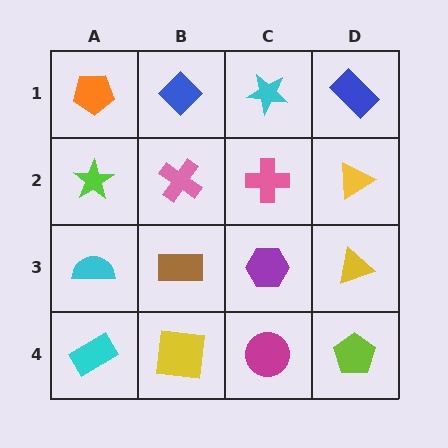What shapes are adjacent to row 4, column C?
A purple hexagon (row 3, column C), a yellow square (row 4, column B), a lime pentagon (row 4, column D).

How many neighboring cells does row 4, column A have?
2.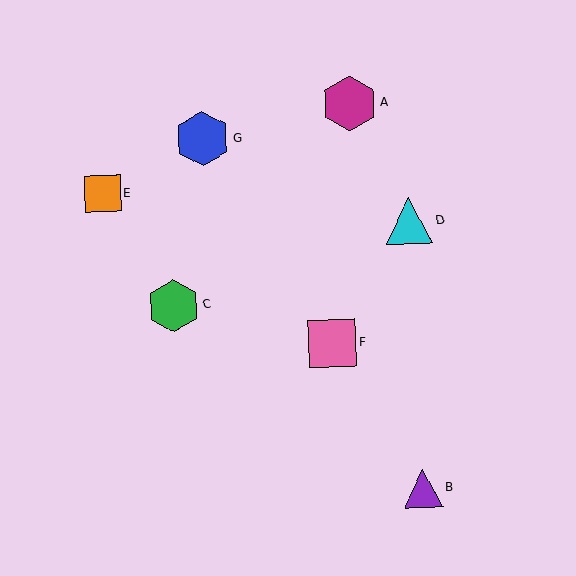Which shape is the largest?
The magenta hexagon (labeled A) is the largest.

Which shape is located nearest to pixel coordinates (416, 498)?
The purple triangle (labeled B) at (423, 488) is nearest to that location.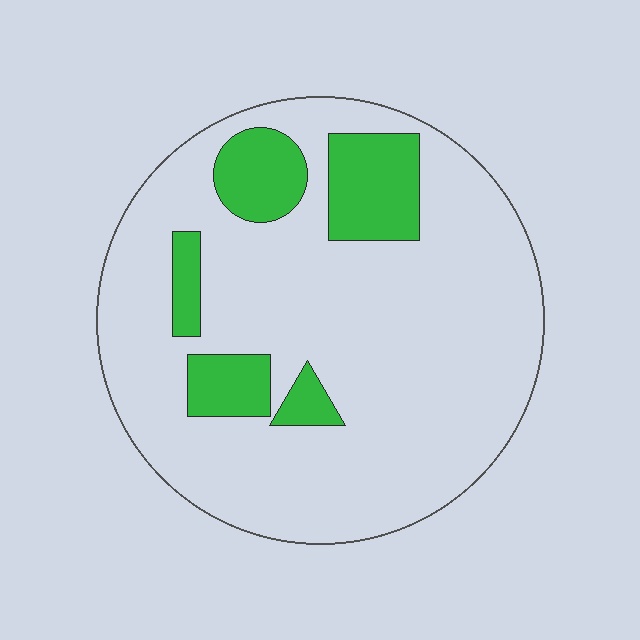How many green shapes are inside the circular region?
5.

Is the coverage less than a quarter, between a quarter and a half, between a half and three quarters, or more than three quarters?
Less than a quarter.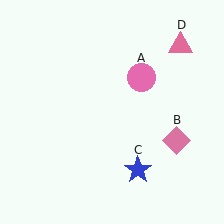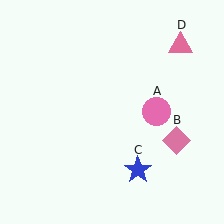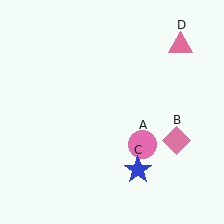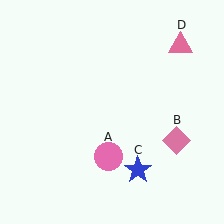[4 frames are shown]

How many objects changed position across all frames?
1 object changed position: pink circle (object A).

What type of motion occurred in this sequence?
The pink circle (object A) rotated clockwise around the center of the scene.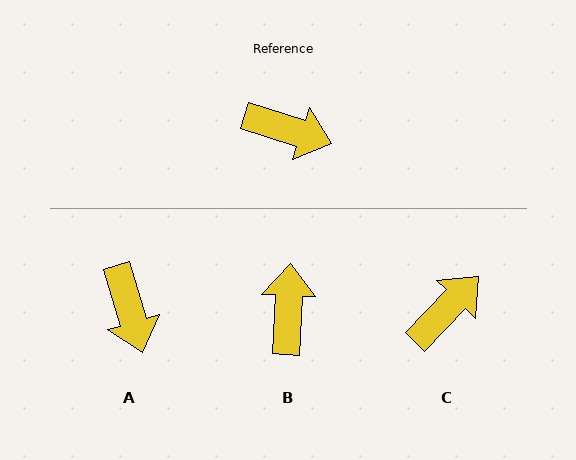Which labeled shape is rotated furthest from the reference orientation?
B, about 105 degrees away.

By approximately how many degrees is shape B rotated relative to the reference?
Approximately 105 degrees counter-clockwise.